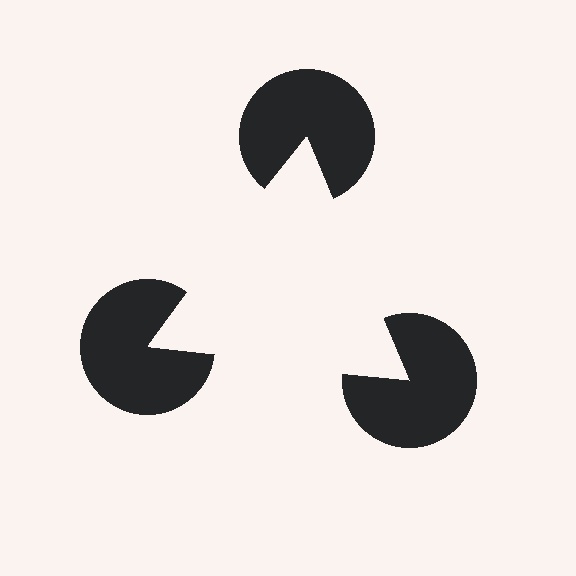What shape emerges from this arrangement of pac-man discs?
An illusory triangle — its edges are inferred from the aligned wedge cuts in the pac-man discs, not physically drawn.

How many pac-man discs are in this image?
There are 3 — one at each vertex of the illusory triangle.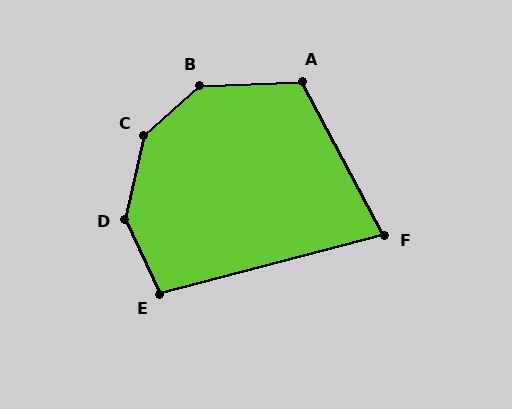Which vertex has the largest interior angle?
C, at approximately 144 degrees.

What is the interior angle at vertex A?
Approximately 115 degrees (obtuse).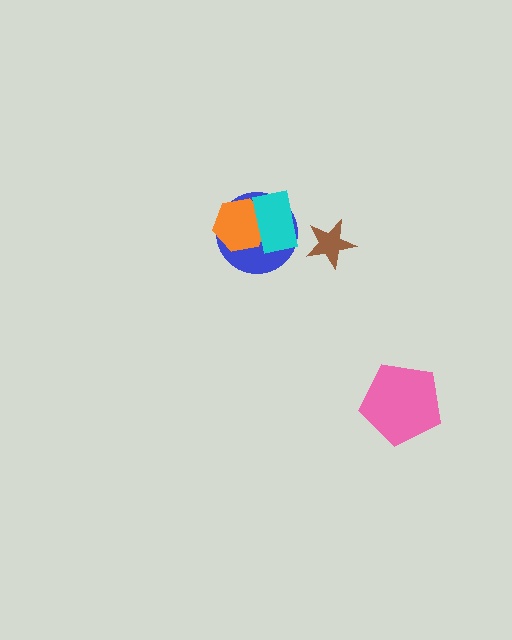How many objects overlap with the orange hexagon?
2 objects overlap with the orange hexagon.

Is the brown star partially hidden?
No, no other shape covers it.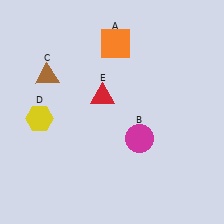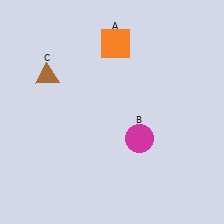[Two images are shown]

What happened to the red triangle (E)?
The red triangle (E) was removed in Image 2. It was in the top-left area of Image 1.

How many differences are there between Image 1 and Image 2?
There are 2 differences between the two images.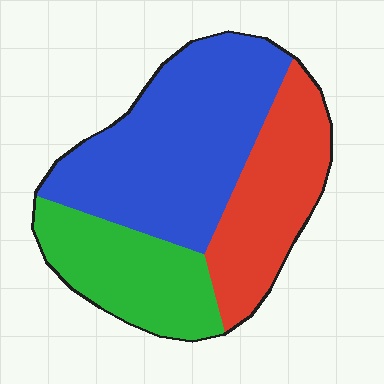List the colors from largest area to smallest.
From largest to smallest: blue, red, green.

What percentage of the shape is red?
Red covers 28% of the shape.